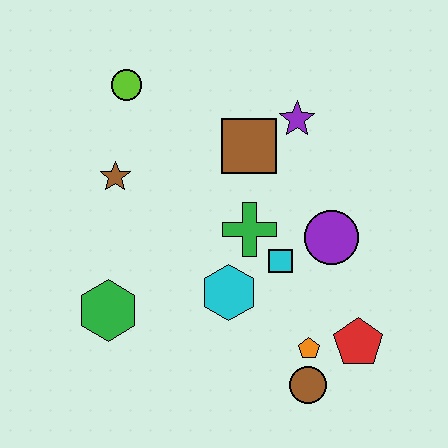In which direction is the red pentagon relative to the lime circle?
The red pentagon is below the lime circle.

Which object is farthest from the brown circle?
The lime circle is farthest from the brown circle.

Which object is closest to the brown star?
The lime circle is closest to the brown star.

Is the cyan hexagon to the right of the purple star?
No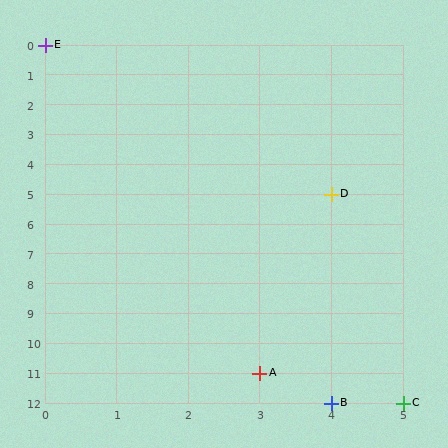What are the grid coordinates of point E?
Point E is at grid coordinates (0, 0).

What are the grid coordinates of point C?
Point C is at grid coordinates (5, 12).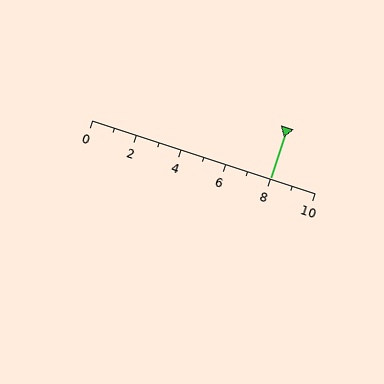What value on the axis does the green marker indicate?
The marker indicates approximately 8.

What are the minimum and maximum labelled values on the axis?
The axis runs from 0 to 10.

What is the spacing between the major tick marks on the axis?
The major ticks are spaced 2 apart.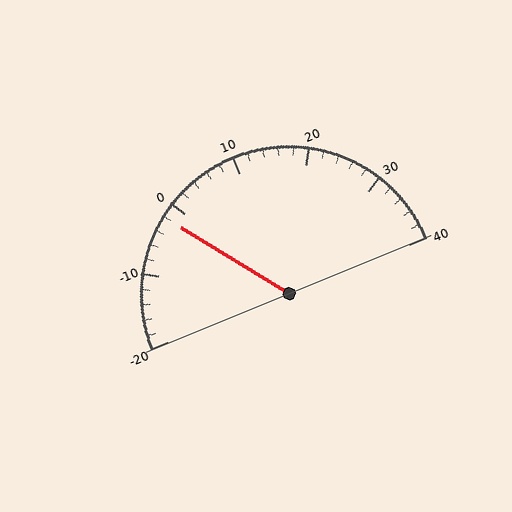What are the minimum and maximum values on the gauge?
The gauge ranges from -20 to 40.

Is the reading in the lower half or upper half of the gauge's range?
The reading is in the lower half of the range (-20 to 40).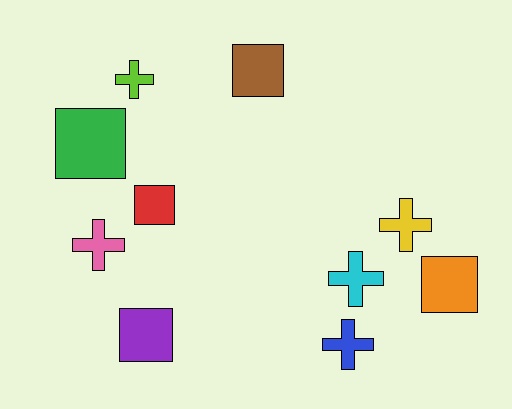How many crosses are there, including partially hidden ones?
There are 5 crosses.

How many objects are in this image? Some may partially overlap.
There are 10 objects.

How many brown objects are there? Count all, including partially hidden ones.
There is 1 brown object.